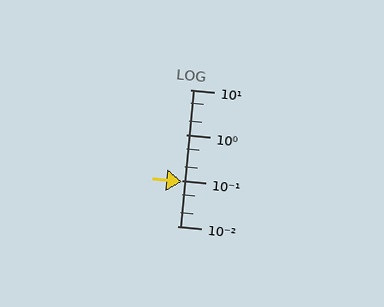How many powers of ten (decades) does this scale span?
The scale spans 3 decades, from 0.01 to 10.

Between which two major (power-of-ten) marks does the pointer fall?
The pointer is between 0.01 and 0.1.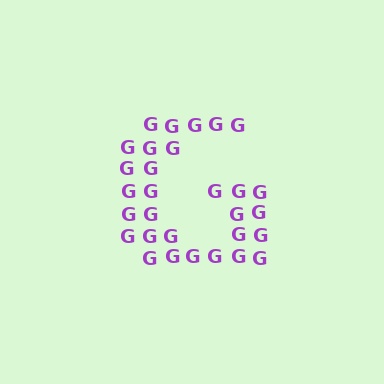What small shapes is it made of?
It is made of small letter G's.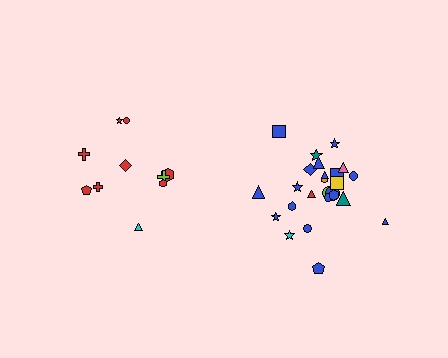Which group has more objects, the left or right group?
The right group.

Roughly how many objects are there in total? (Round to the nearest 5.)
Roughly 35 objects in total.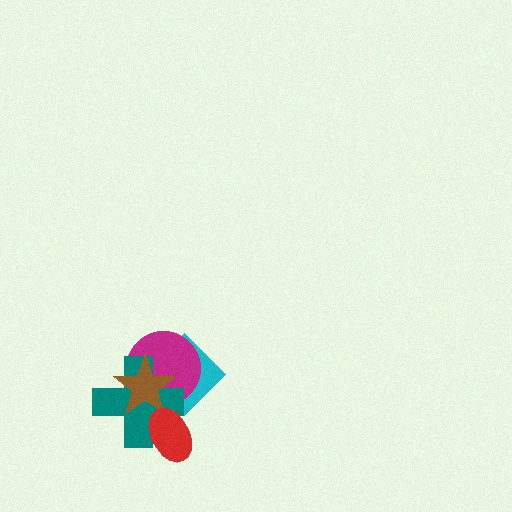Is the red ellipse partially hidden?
No, no other shape covers it.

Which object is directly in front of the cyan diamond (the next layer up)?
The magenta circle is directly in front of the cyan diamond.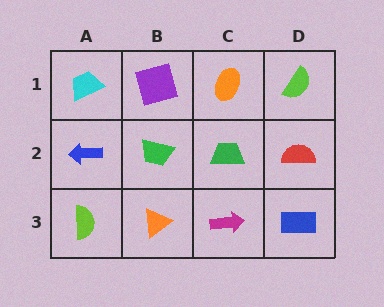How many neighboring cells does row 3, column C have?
3.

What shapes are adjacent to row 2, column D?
A lime semicircle (row 1, column D), a blue rectangle (row 3, column D), a green trapezoid (row 2, column C).